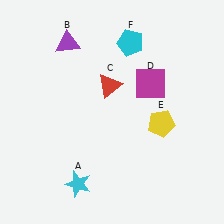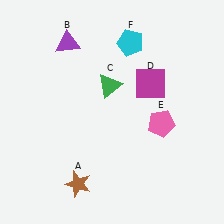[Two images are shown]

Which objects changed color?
A changed from cyan to brown. C changed from red to green. E changed from yellow to pink.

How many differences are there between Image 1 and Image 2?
There are 3 differences between the two images.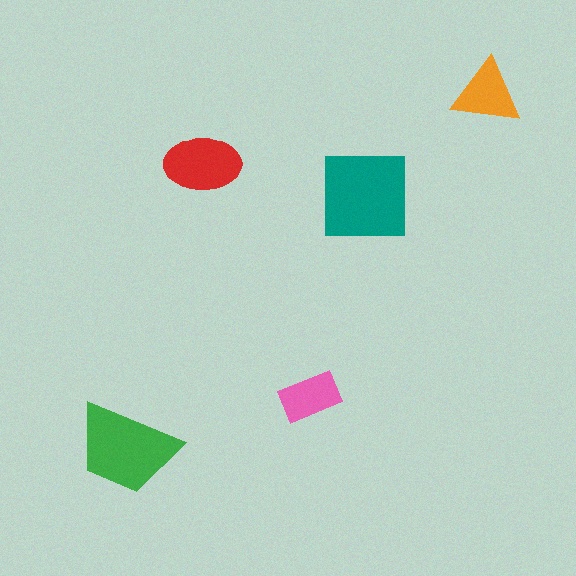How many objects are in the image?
There are 5 objects in the image.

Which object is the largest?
The teal square.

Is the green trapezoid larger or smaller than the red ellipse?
Larger.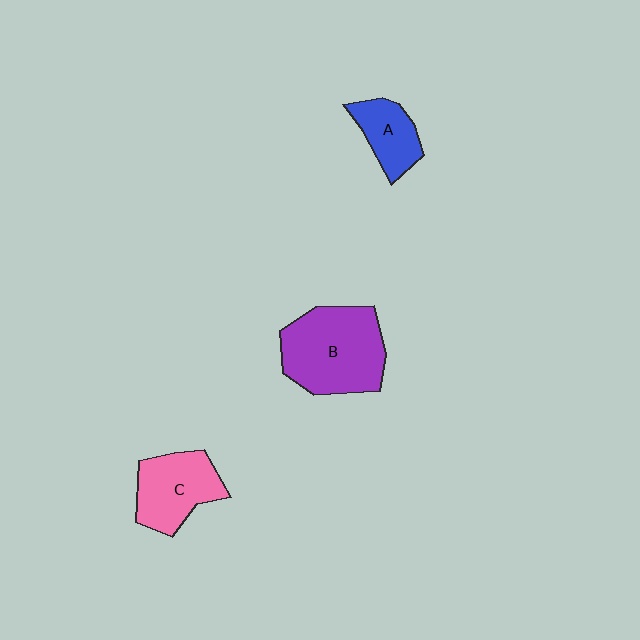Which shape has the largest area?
Shape B (purple).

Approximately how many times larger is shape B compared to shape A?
Approximately 2.1 times.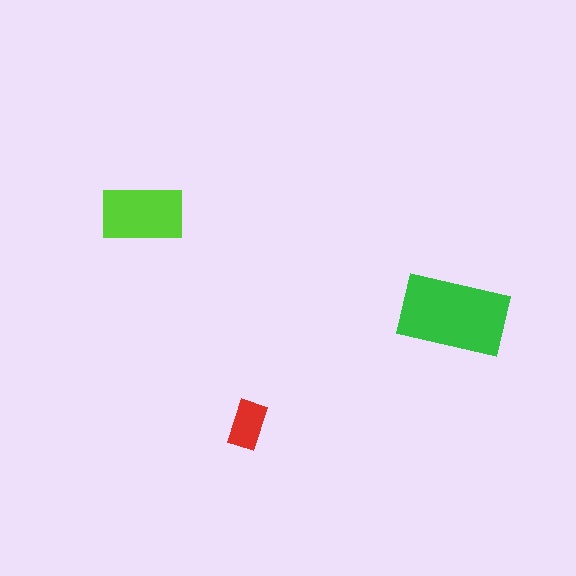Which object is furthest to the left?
The lime rectangle is leftmost.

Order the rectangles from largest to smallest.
the green one, the lime one, the red one.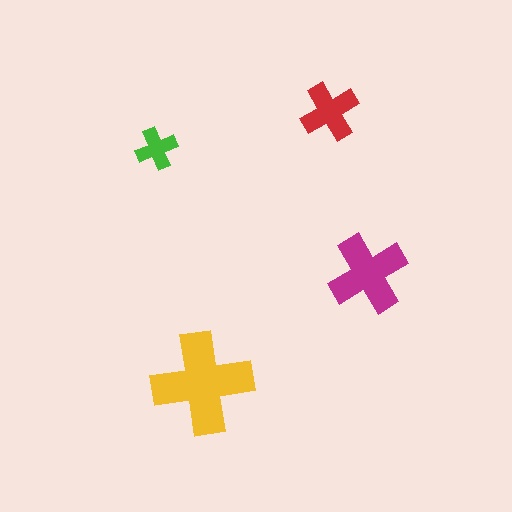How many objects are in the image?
There are 4 objects in the image.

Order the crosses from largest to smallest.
the yellow one, the magenta one, the red one, the green one.